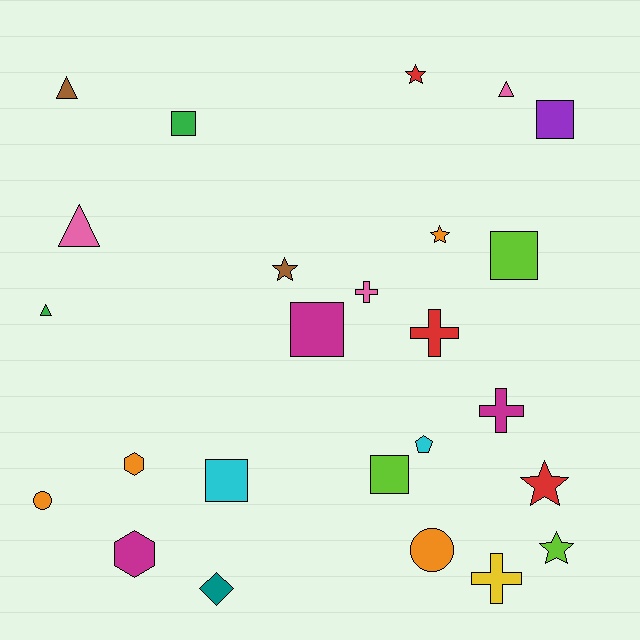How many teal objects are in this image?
There is 1 teal object.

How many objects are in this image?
There are 25 objects.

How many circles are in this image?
There are 2 circles.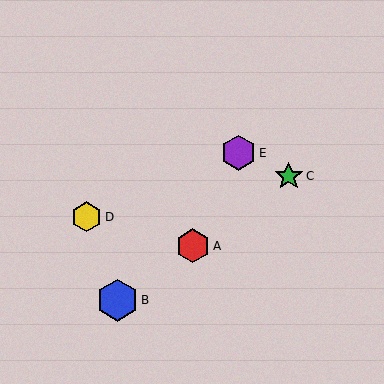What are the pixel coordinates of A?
Object A is at (193, 246).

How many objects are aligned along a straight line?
3 objects (A, B, C) are aligned along a straight line.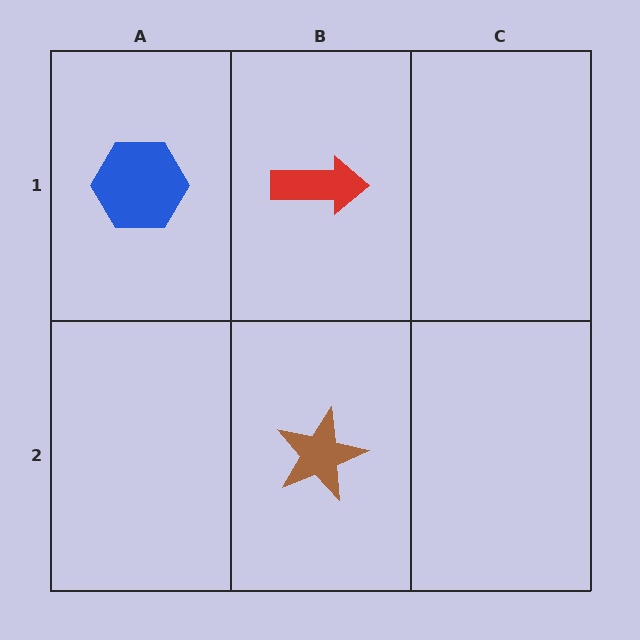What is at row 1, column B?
A red arrow.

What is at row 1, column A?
A blue hexagon.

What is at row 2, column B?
A brown star.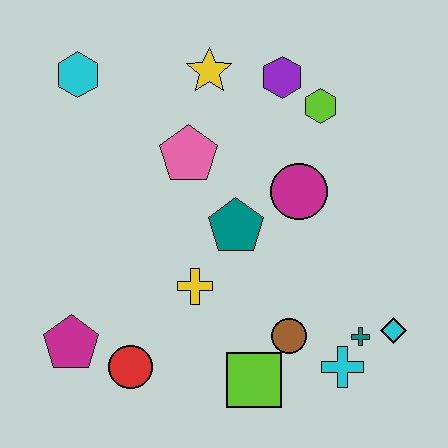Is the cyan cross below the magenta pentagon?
Yes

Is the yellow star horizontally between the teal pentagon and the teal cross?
No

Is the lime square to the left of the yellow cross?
No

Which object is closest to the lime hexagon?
The purple hexagon is closest to the lime hexagon.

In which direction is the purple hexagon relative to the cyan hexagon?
The purple hexagon is to the right of the cyan hexagon.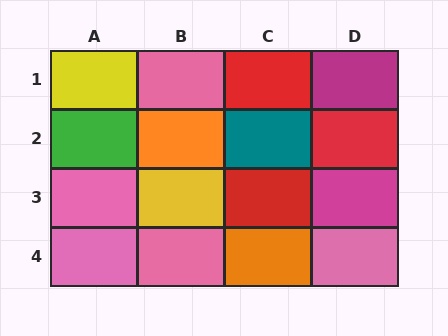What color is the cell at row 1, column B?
Pink.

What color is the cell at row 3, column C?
Red.